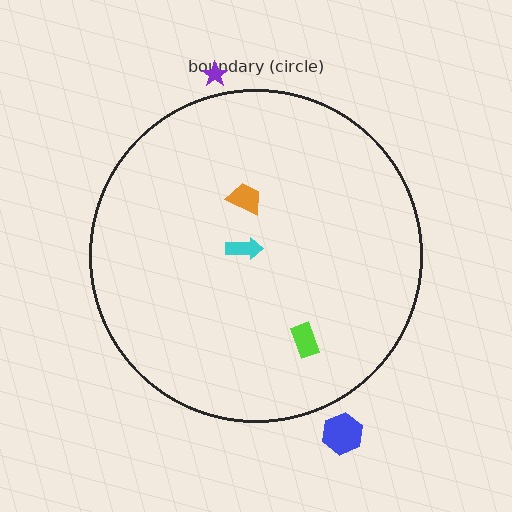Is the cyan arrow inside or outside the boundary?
Inside.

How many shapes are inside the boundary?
3 inside, 2 outside.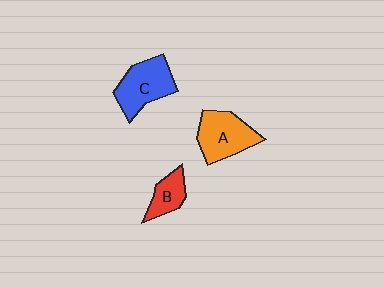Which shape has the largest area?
Shape C (blue).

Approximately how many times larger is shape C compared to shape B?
Approximately 1.8 times.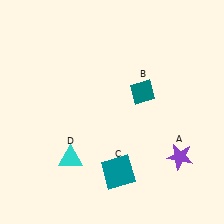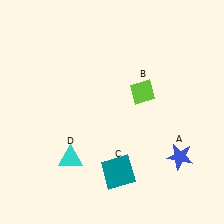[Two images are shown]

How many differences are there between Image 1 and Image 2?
There are 2 differences between the two images.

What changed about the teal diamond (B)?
In Image 1, B is teal. In Image 2, it changed to lime.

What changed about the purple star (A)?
In Image 1, A is purple. In Image 2, it changed to blue.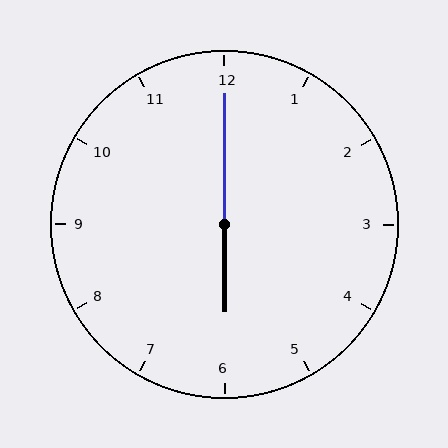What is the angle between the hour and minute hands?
Approximately 180 degrees.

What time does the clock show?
6:00.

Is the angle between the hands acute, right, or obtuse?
It is obtuse.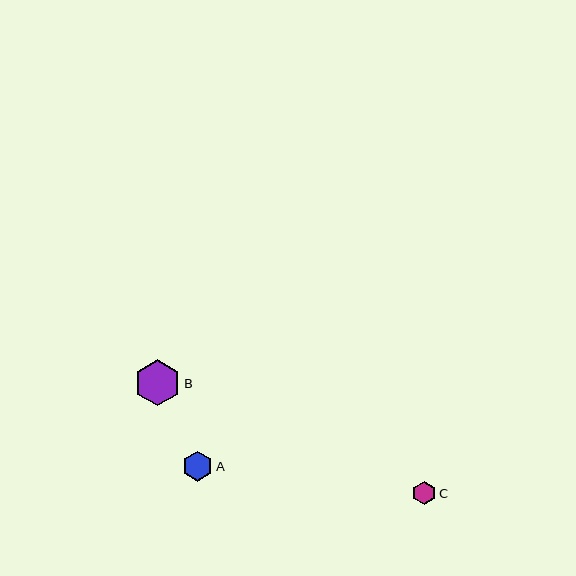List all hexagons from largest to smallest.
From largest to smallest: B, A, C.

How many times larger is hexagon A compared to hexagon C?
Hexagon A is approximately 1.3 times the size of hexagon C.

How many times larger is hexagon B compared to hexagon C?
Hexagon B is approximately 2.0 times the size of hexagon C.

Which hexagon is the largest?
Hexagon B is the largest with a size of approximately 46 pixels.